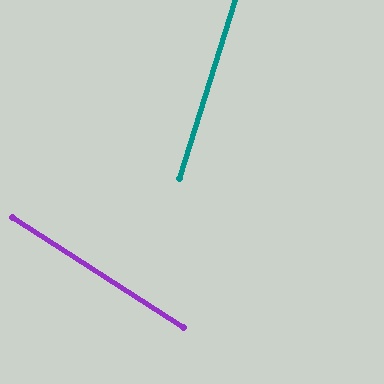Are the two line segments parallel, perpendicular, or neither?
Neither parallel nor perpendicular — they differ by about 75°.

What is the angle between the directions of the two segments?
Approximately 75 degrees.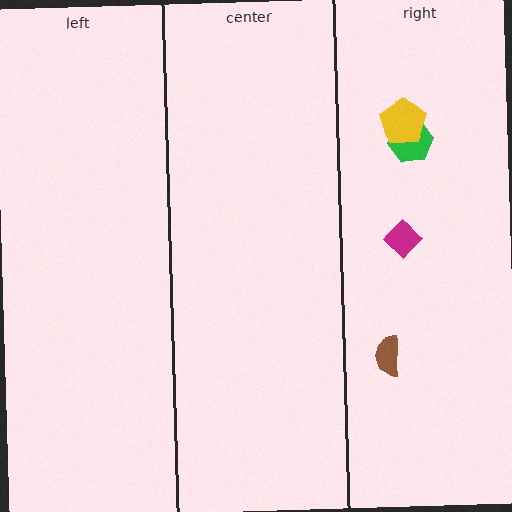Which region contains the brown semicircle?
The right region.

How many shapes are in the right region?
4.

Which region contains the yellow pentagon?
The right region.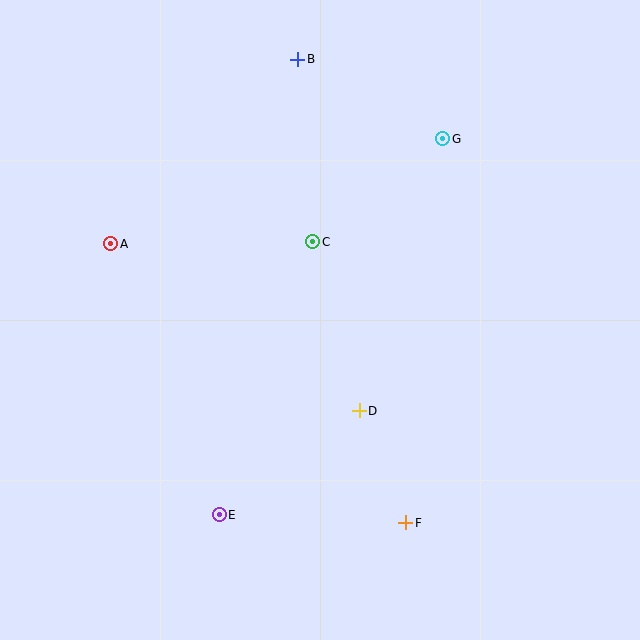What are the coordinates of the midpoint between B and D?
The midpoint between B and D is at (328, 235).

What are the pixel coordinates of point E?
Point E is at (219, 515).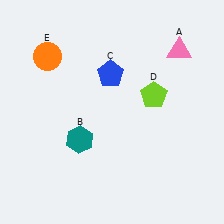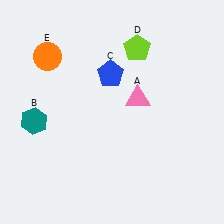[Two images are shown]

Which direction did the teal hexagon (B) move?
The teal hexagon (B) moved left.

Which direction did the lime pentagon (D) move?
The lime pentagon (D) moved up.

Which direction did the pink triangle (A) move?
The pink triangle (A) moved down.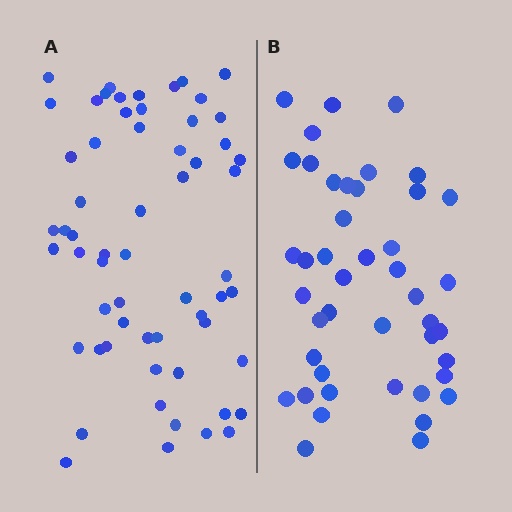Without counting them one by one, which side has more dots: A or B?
Region A (the left region) has more dots.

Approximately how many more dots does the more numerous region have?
Region A has approximately 15 more dots than region B.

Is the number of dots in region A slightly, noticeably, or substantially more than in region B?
Region A has noticeably more, but not dramatically so. The ratio is roughly 1.4 to 1.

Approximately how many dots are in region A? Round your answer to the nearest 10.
About 60 dots.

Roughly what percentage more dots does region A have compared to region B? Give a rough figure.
About 35% more.